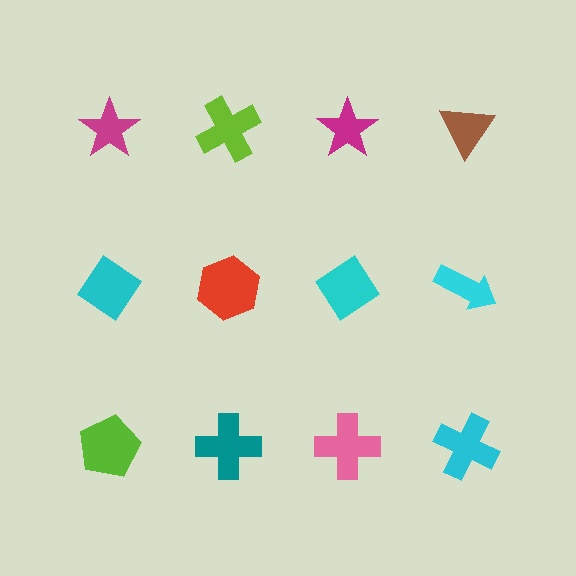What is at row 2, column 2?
A red hexagon.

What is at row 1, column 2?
A lime cross.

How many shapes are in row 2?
4 shapes.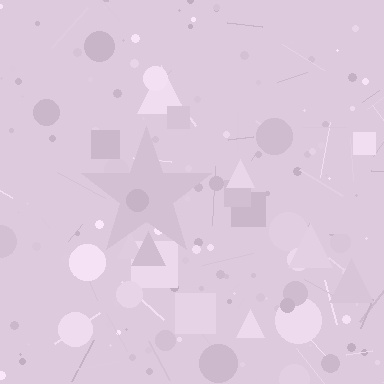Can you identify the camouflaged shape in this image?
The camouflaged shape is a star.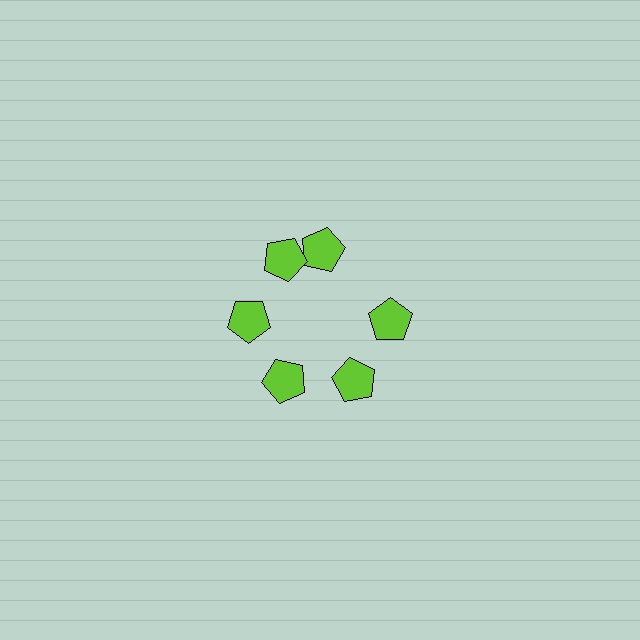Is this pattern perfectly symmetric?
No. The 6 lime pentagons are arranged in a ring, but one element near the 1 o'clock position is rotated out of alignment along the ring, breaking the 6-fold rotational symmetry.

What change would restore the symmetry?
The symmetry would be restored by rotating it back into even spacing with its neighbors so that all 6 pentagons sit at equal angles and equal distance from the center.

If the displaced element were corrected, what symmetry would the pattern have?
It would have 6-fold rotational symmetry — the pattern would map onto itself every 60 degrees.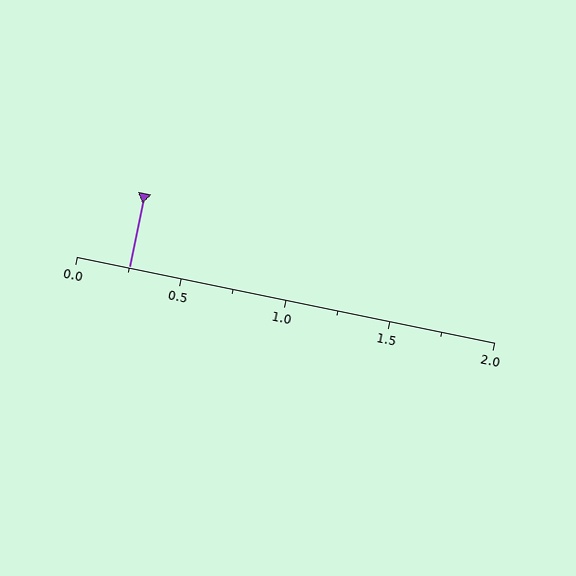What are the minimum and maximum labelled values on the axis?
The axis runs from 0.0 to 2.0.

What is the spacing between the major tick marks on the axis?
The major ticks are spaced 0.5 apart.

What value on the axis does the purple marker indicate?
The marker indicates approximately 0.25.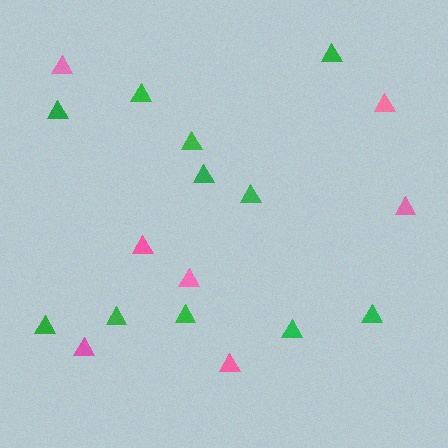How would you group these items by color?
There are 2 groups: one group of green triangles (11) and one group of pink triangles (7).